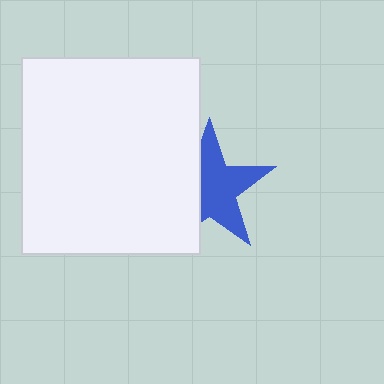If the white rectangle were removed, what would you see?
You would see the complete blue star.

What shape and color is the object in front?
The object in front is a white rectangle.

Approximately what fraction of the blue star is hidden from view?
Roughly 38% of the blue star is hidden behind the white rectangle.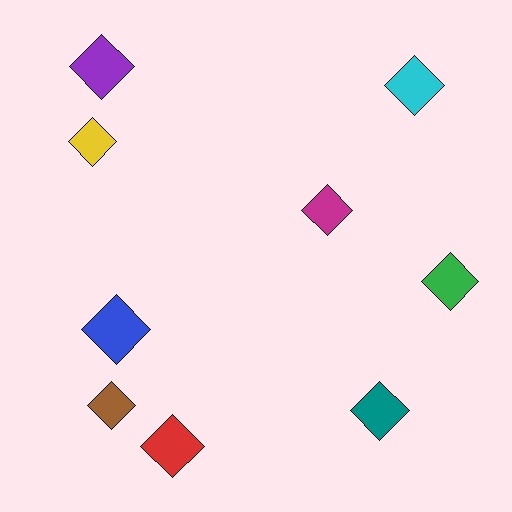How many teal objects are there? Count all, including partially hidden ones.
There is 1 teal object.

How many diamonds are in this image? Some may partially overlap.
There are 9 diamonds.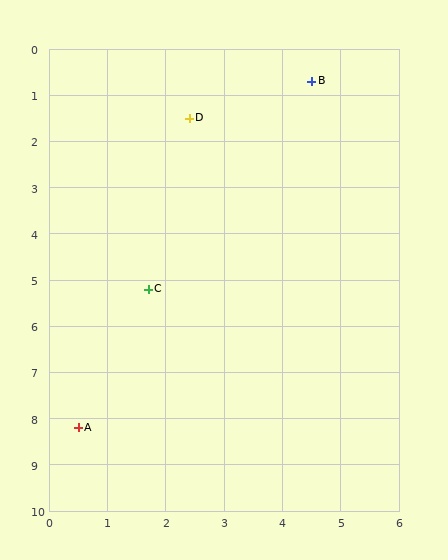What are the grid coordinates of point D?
Point D is at approximately (2.4, 1.5).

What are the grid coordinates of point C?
Point C is at approximately (1.7, 5.2).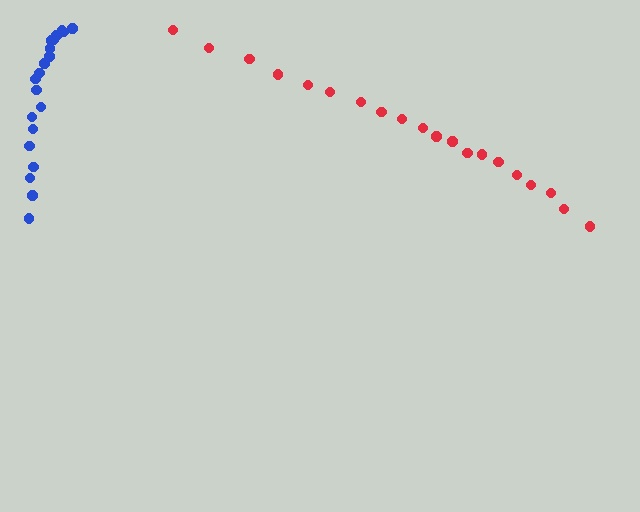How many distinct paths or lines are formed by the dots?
There are 2 distinct paths.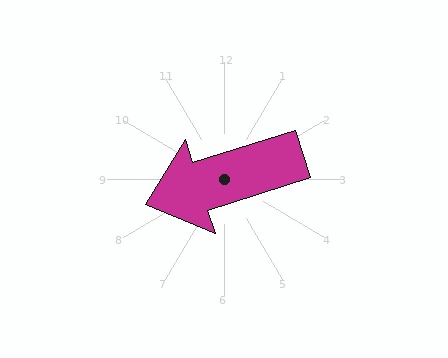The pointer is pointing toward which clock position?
Roughly 8 o'clock.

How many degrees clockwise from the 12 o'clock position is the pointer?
Approximately 252 degrees.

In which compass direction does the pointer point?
West.